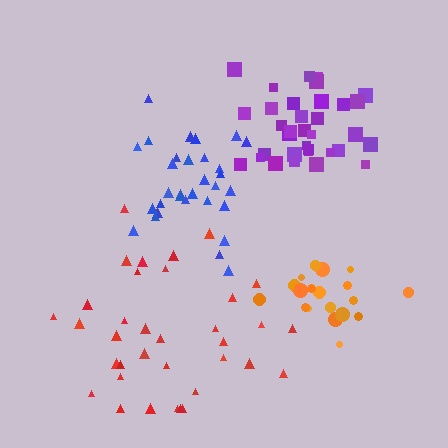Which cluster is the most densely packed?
Blue.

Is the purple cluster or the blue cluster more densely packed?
Blue.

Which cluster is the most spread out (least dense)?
Red.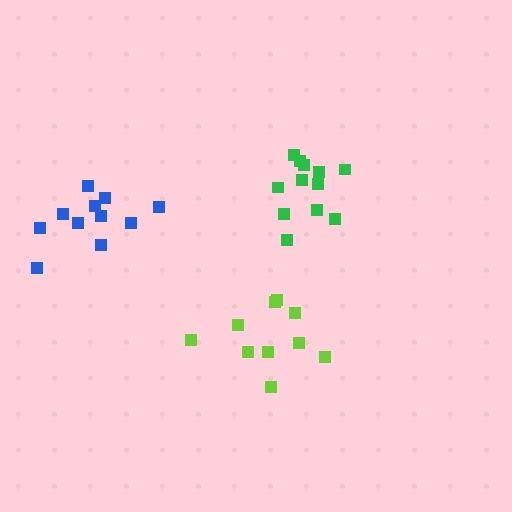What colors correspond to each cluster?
The clusters are colored: lime, blue, green.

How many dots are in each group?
Group 1: 10 dots, Group 2: 11 dots, Group 3: 12 dots (33 total).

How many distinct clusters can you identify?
There are 3 distinct clusters.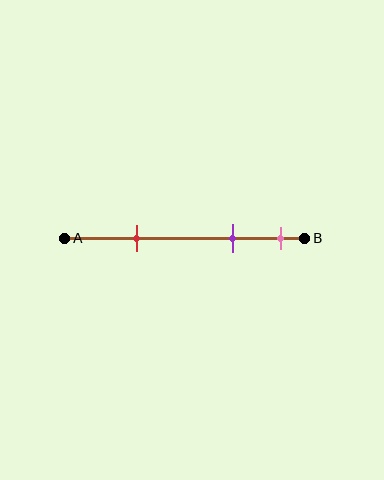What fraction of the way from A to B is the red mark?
The red mark is approximately 30% (0.3) of the way from A to B.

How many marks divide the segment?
There are 3 marks dividing the segment.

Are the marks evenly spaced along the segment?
No, the marks are not evenly spaced.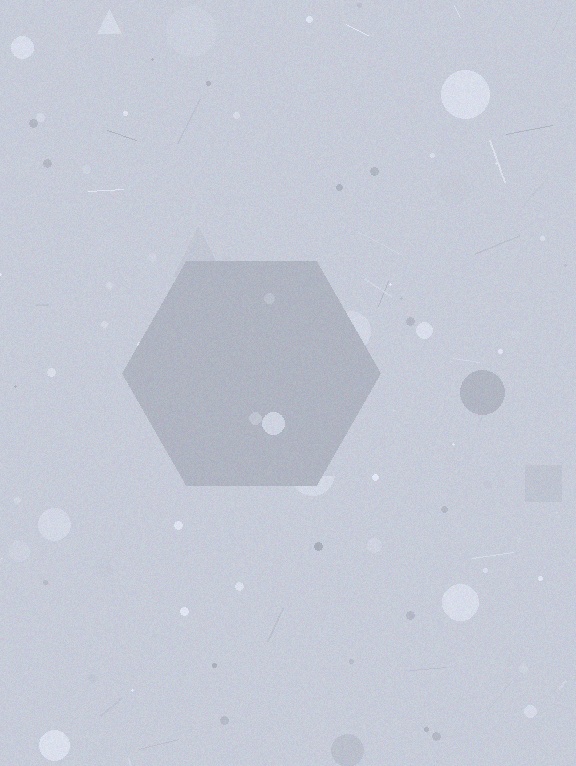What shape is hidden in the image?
A hexagon is hidden in the image.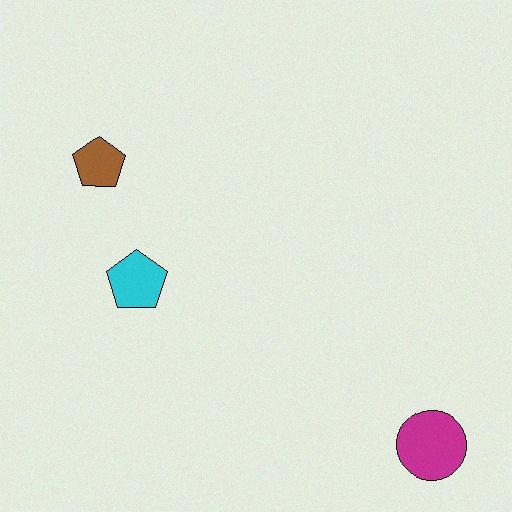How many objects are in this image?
There are 3 objects.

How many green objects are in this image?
There are no green objects.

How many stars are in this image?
There are no stars.